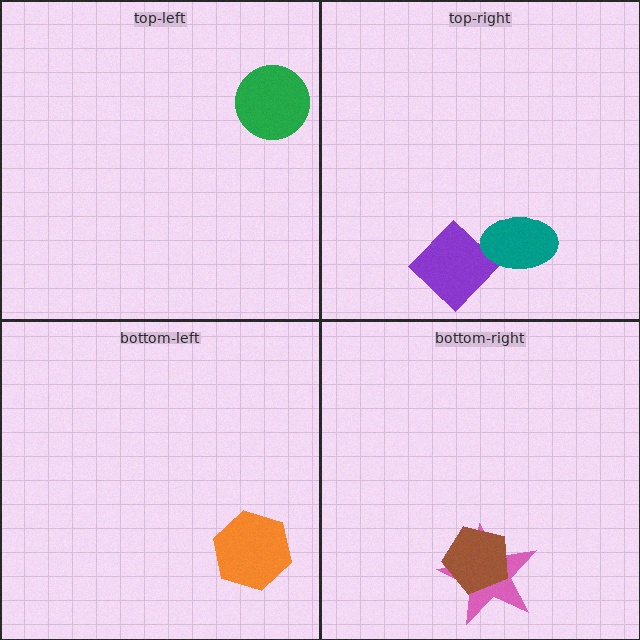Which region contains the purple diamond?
The top-right region.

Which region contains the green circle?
The top-left region.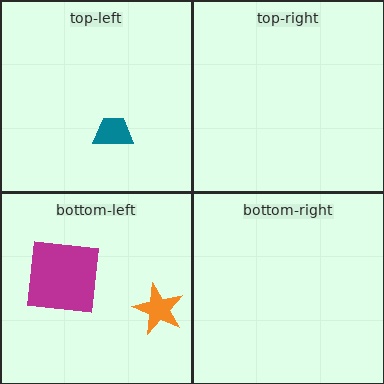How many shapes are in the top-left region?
1.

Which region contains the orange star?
The bottom-left region.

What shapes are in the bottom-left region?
The orange star, the magenta square.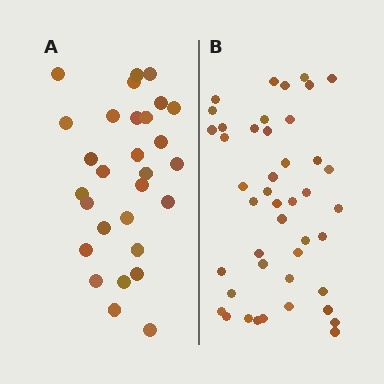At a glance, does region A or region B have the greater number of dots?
Region B (the right region) has more dots.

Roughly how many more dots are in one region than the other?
Region B has approximately 15 more dots than region A.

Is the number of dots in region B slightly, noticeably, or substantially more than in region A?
Region B has substantially more. The ratio is roughly 1.5 to 1.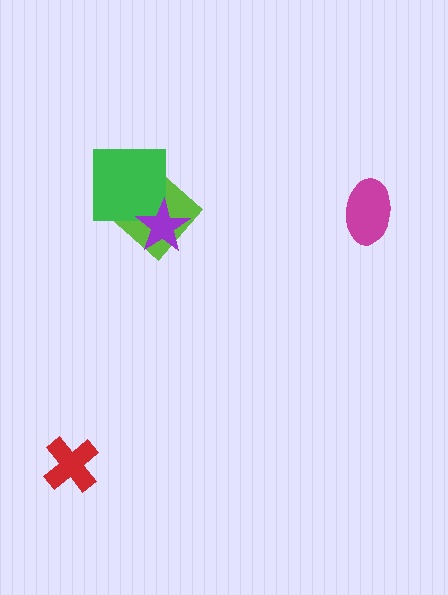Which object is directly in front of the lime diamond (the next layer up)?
The green square is directly in front of the lime diamond.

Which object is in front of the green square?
The purple star is in front of the green square.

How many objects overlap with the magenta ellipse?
0 objects overlap with the magenta ellipse.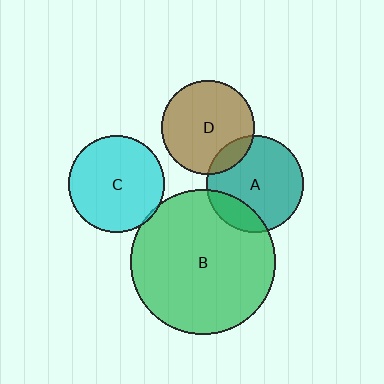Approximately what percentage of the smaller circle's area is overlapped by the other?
Approximately 5%.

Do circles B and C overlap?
Yes.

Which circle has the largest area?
Circle B (green).